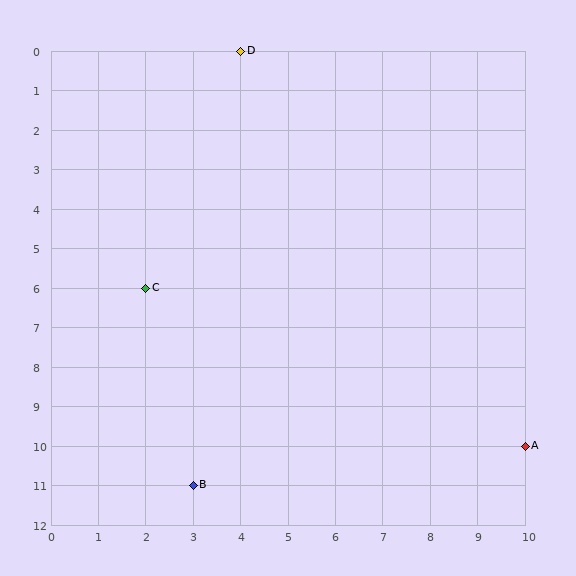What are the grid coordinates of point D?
Point D is at grid coordinates (4, 0).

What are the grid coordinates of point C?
Point C is at grid coordinates (2, 6).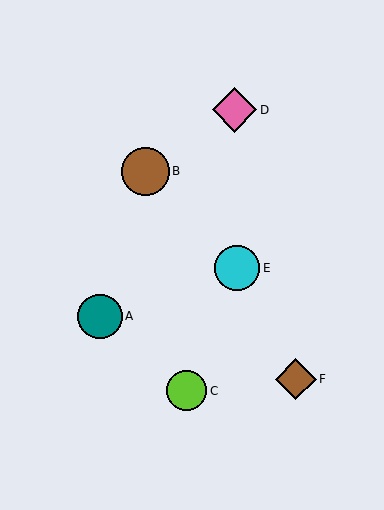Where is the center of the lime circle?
The center of the lime circle is at (187, 391).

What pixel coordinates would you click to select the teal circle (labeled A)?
Click at (100, 316) to select the teal circle A.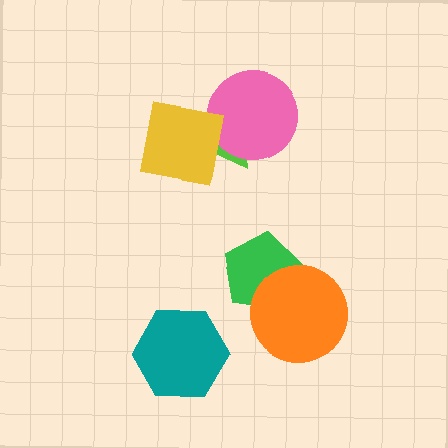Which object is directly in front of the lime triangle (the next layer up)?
The pink circle is directly in front of the lime triangle.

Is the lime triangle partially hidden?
Yes, it is partially covered by another shape.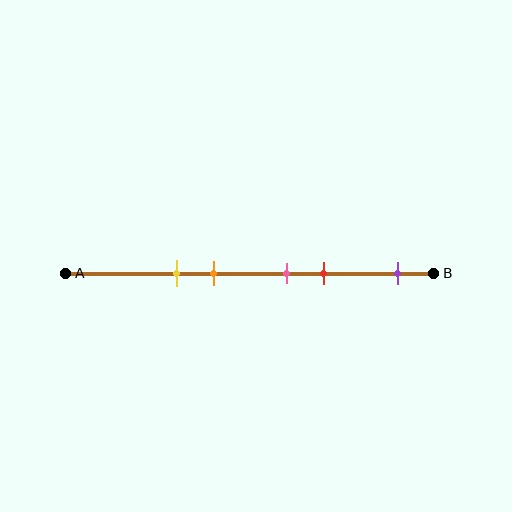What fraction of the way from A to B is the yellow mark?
The yellow mark is approximately 30% (0.3) of the way from A to B.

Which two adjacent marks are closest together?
The pink and red marks are the closest adjacent pair.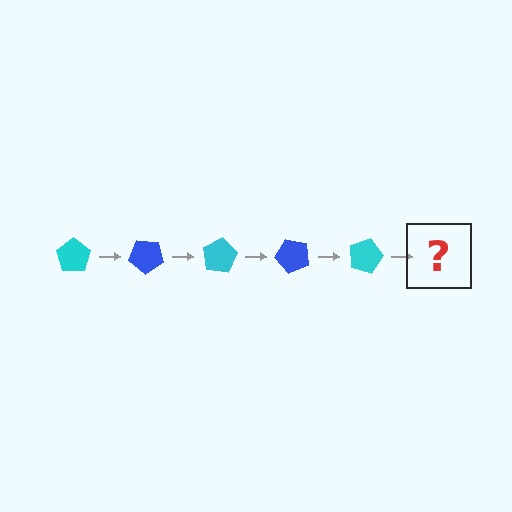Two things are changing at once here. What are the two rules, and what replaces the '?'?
The two rules are that it rotates 40 degrees each step and the color cycles through cyan and blue. The '?' should be a blue pentagon, rotated 200 degrees from the start.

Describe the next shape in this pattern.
It should be a blue pentagon, rotated 200 degrees from the start.